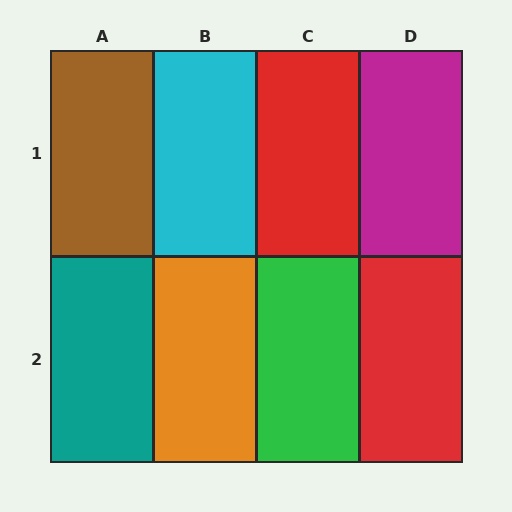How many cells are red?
2 cells are red.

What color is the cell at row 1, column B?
Cyan.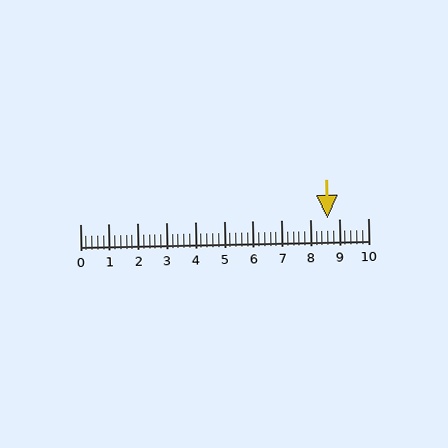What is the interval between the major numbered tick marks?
The major tick marks are spaced 1 units apart.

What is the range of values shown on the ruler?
The ruler shows values from 0 to 10.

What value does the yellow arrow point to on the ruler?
The yellow arrow points to approximately 8.6.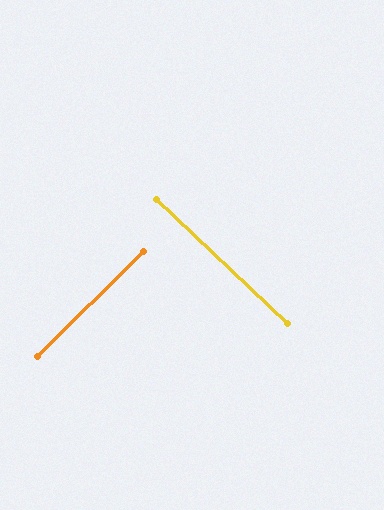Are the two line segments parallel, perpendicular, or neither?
Perpendicular — they meet at approximately 88°.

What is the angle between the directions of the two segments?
Approximately 88 degrees.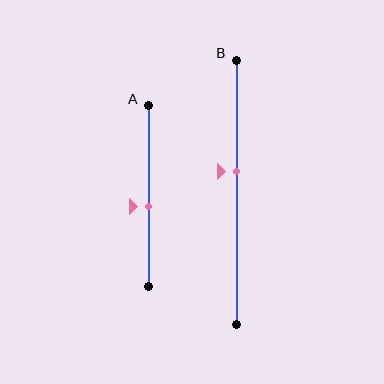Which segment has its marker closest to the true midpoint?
Segment A has its marker closest to the true midpoint.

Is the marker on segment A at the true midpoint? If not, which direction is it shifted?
No, the marker on segment A is shifted downward by about 6% of the segment length.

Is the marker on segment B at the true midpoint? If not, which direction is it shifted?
No, the marker on segment B is shifted upward by about 8% of the segment length.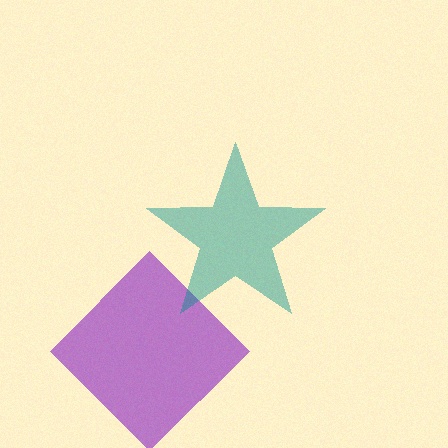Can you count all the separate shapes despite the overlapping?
Yes, there are 2 separate shapes.